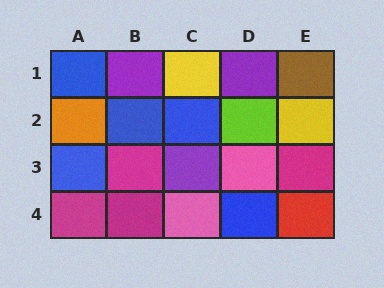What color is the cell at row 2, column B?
Blue.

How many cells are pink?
2 cells are pink.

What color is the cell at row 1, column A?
Blue.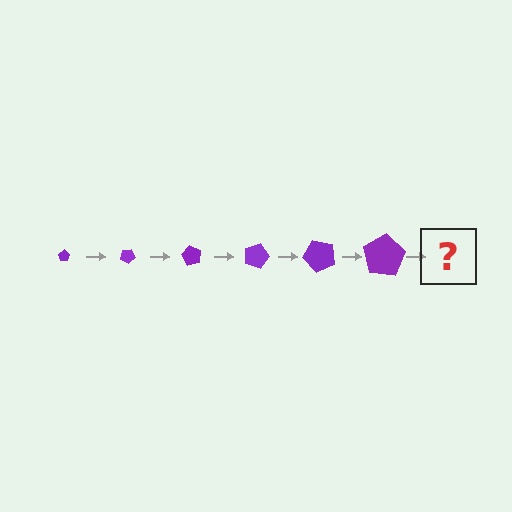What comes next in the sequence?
The next element should be a pentagon, larger than the previous one and rotated 180 degrees from the start.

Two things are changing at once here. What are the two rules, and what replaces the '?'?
The two rules are that the pentagon grows larger each step and it rotates 30 degrees each step. The '?' should be a pentagon, larger than the previous one and rotated 180 degrees from the start.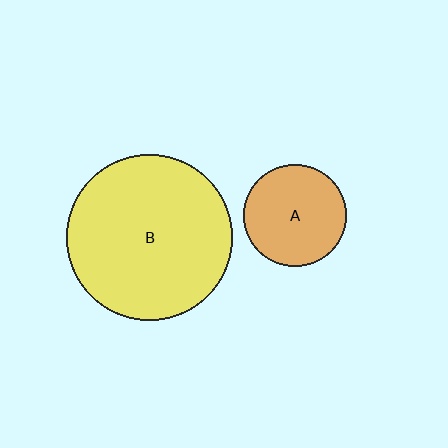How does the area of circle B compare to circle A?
Approximately 2.6 times.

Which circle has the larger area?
Circle B (yellow).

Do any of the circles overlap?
No, none of the circles overlap.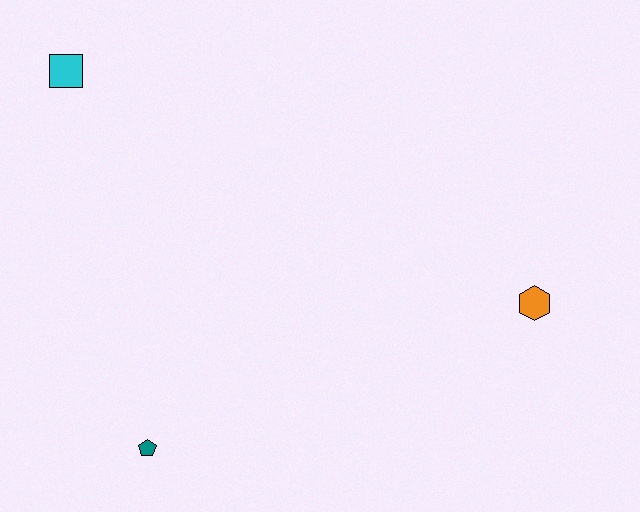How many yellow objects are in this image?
There are no yellow objects.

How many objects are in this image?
There are 3 objects.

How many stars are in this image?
There are no stars.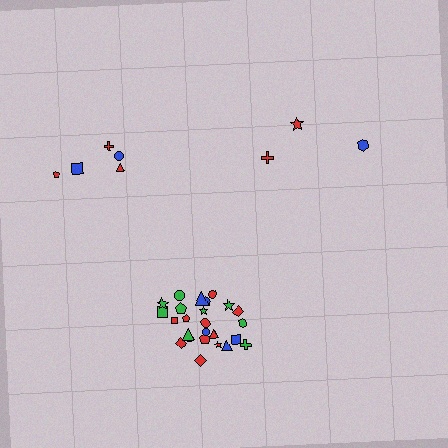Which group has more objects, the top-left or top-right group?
The top-left group.